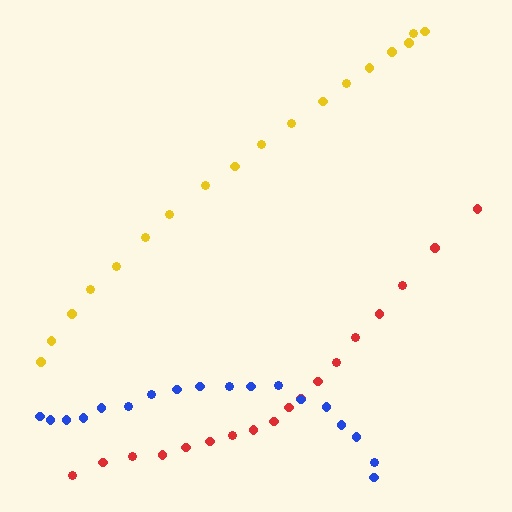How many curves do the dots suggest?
There are 3 distinct paths.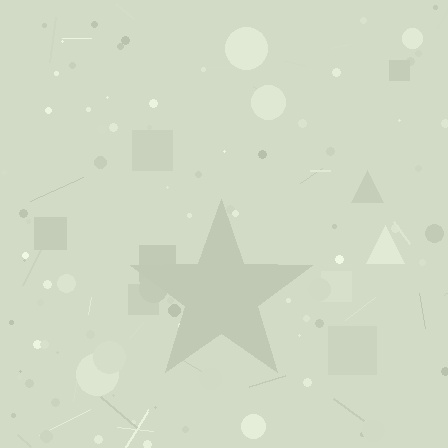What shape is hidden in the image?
A star is hidden in the image.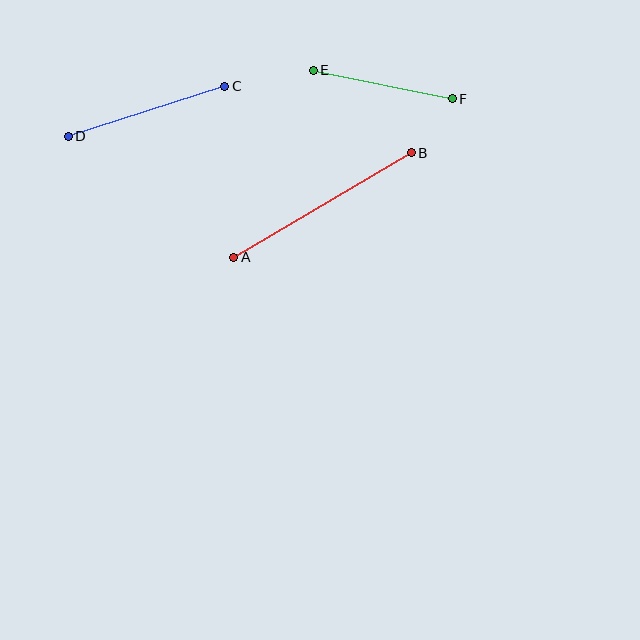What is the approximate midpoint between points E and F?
The midpoint is at approximately (383, 85) pixels.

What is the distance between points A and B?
The distance is approximately 206 pixels.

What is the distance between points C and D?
The distance is approximately 164 pixels.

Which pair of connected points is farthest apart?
Points A and B are farthest apart.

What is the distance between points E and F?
The distance is approximately 142 pixels.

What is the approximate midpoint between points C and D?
The midpoint is at approximately (146, 111) pixels.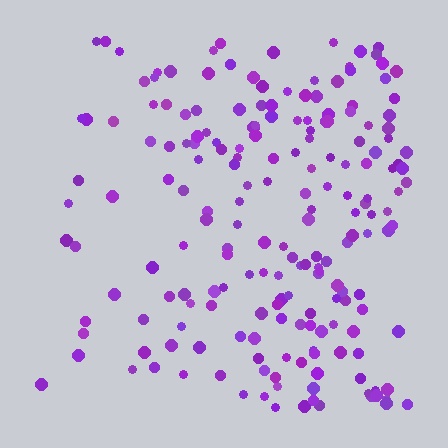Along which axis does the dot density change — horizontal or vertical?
Horizontal.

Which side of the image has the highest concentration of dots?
The right.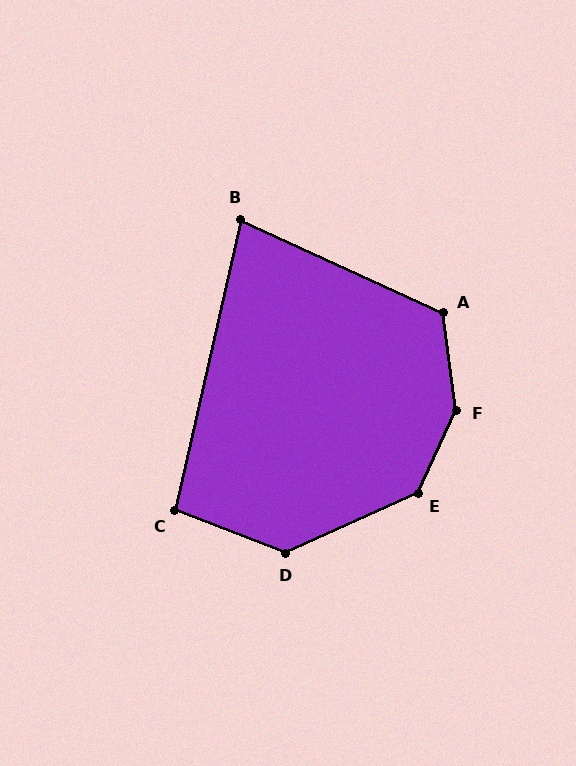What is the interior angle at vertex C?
Approximately 98 degrees (obtuse).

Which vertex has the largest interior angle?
F, at approximately 148 degrees.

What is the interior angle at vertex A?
Approximately 122 degrees (obtuse).